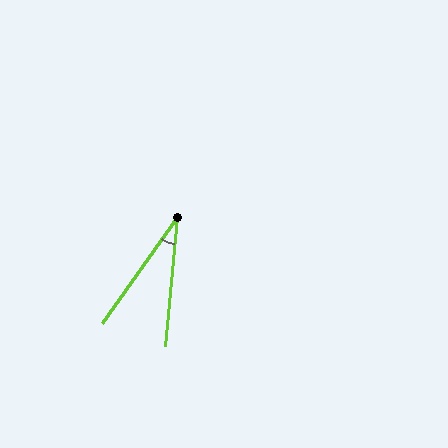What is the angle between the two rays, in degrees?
Approximately 30 degrees.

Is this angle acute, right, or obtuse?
It is acute.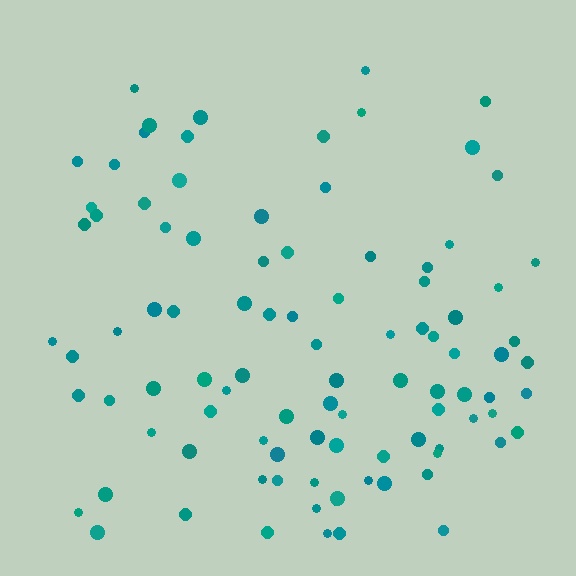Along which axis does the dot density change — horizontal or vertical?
Vertical.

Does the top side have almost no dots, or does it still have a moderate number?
Still a moderate number, just noticeably fewer than the bottom.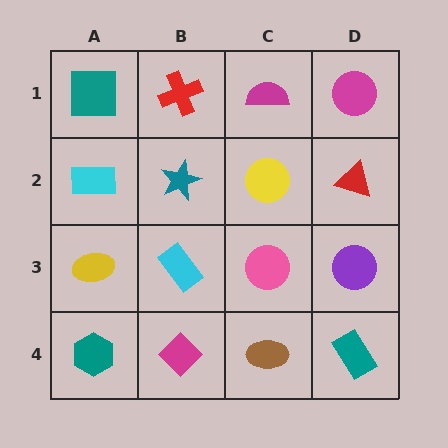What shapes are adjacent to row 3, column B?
A teal star (row 2, column B), a magenta diamond (row 4, column B), a yellow ellipse (row 3, column A), a pink circle (row 3, column C).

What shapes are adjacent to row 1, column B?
A teal star (row 2, column B), a teal square (row 1, column A), a magenta semicircle (row 1, column C).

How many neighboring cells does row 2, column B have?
4.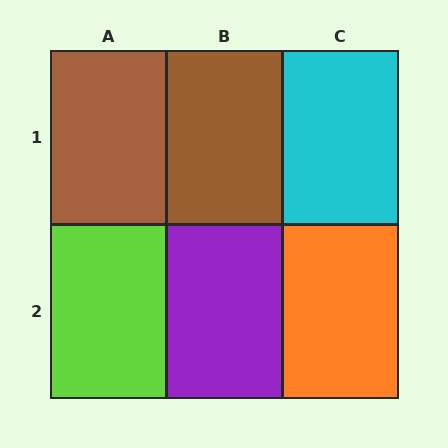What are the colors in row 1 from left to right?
Brown, brown, cyan.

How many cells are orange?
1 cell is orange.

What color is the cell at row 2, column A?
Lime.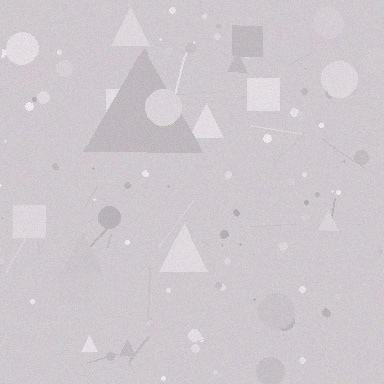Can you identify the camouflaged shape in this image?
The camouflaged shape is a triangle.